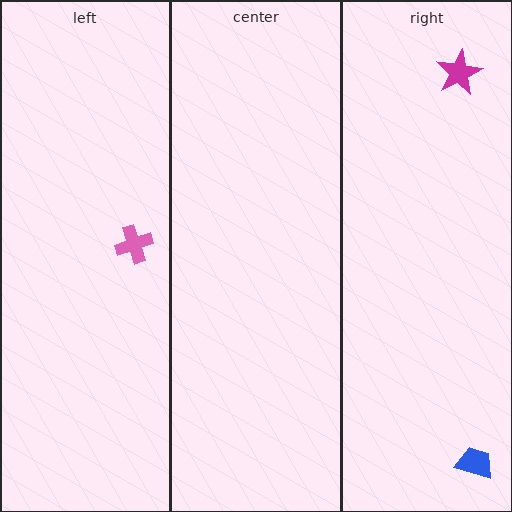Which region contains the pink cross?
The left region.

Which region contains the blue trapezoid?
The right region.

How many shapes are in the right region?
2.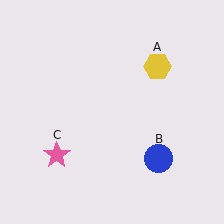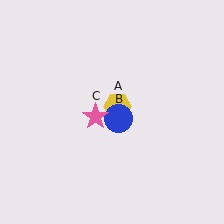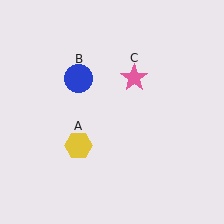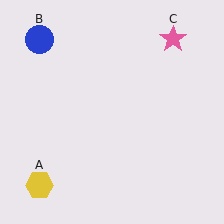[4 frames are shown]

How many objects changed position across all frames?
3 objects changed position: yellow hexagon (object A), blue circle (object B), pink star (object C).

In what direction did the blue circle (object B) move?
The blue circle (object B) moved up and to the left.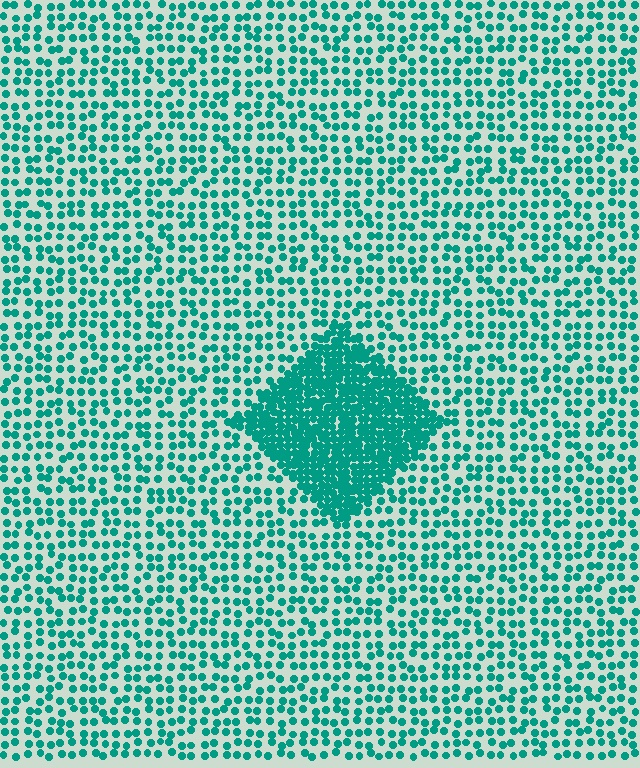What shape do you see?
I see a diamond.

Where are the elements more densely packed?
The elements are more densely packed inside the diamond boundary.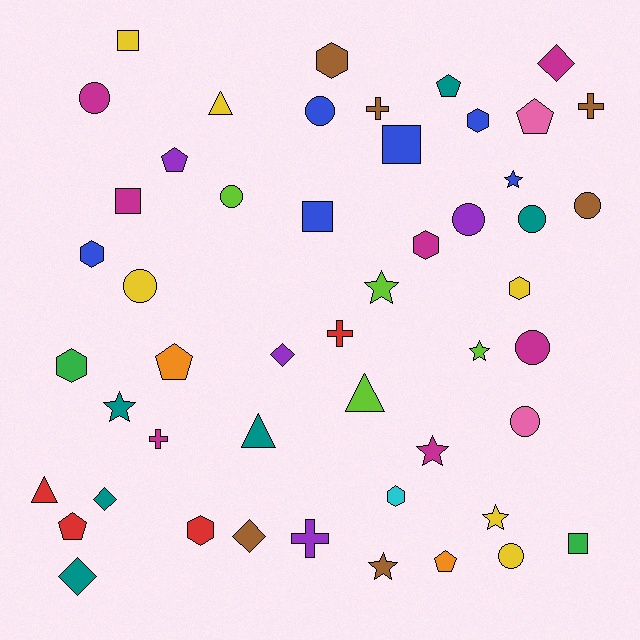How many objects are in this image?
There are 50 objects.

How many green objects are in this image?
There are 2 green objects.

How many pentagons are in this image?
There are 6 pentagons.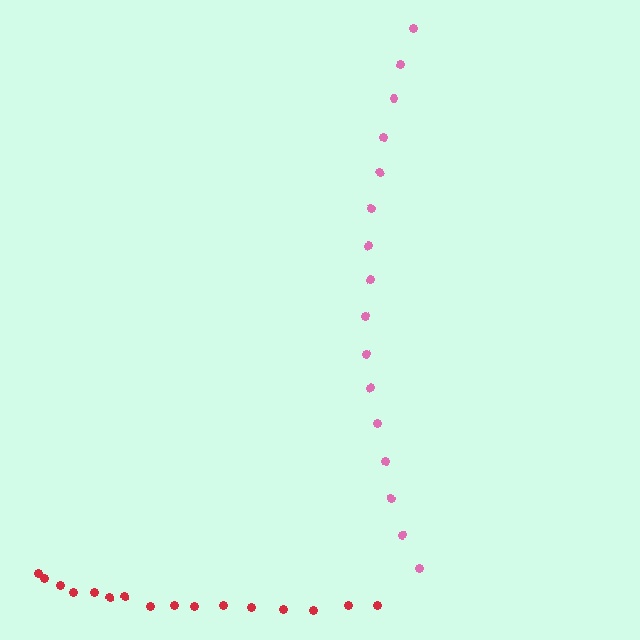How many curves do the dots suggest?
There are 2 distinct paths.